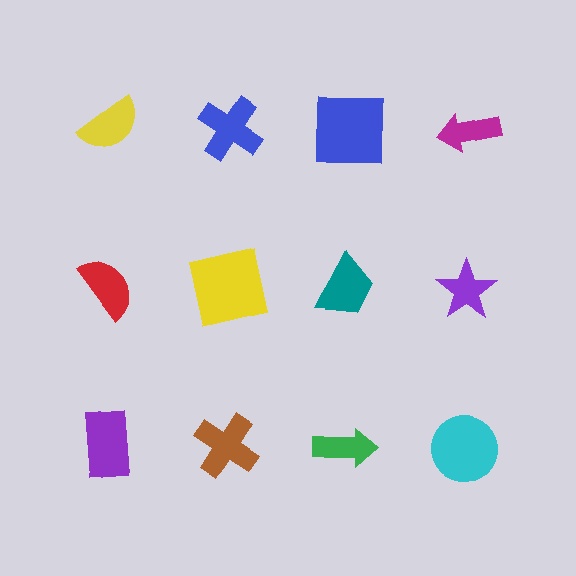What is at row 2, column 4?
A purple star.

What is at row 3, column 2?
A brown cross.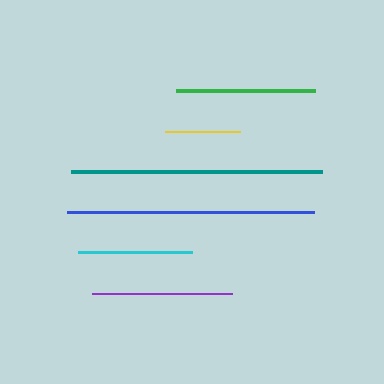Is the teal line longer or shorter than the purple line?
The teal line is longer than the purple line.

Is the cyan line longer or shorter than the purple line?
The purple line is longer than the cyan line.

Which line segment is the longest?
The teal line is the longest at approximately 251 pixels.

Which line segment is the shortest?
The yellow line is the shortest at approximately 75 pixels.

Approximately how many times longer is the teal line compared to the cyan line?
The teal line is approximately 2.2 times the length of the cyan line.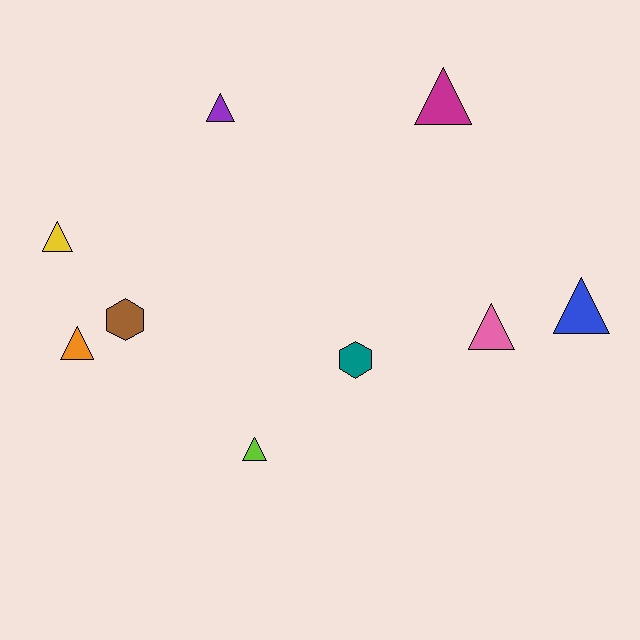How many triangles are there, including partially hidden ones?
There are 7 triangles.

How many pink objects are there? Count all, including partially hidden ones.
There is 1 pink object.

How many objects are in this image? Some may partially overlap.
There are 9 objects.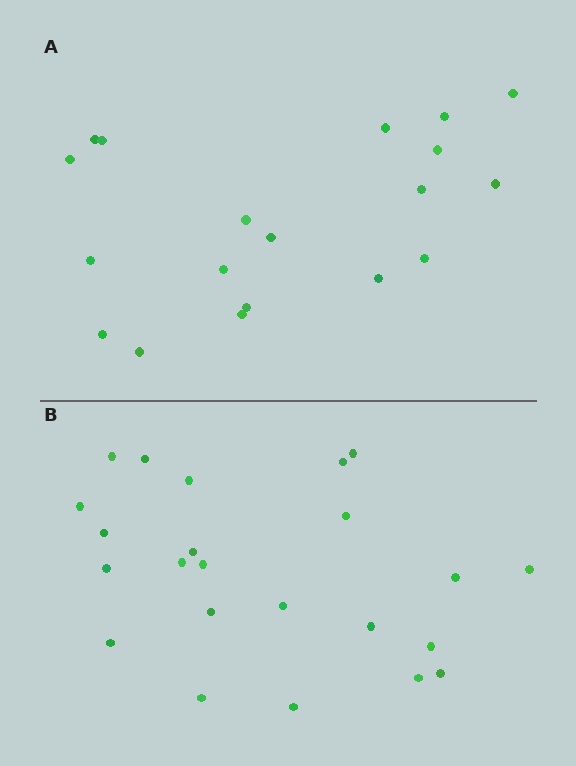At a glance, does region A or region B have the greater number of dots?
Region B (the bottom region) has more dots.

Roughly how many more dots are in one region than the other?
Region B has about 4 more dots than region A.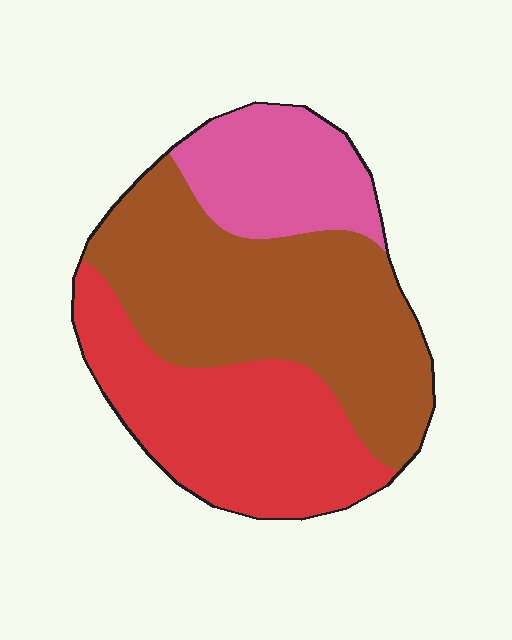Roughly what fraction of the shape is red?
Red takes up about one third (1/3) of the shape.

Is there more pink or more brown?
Brown.